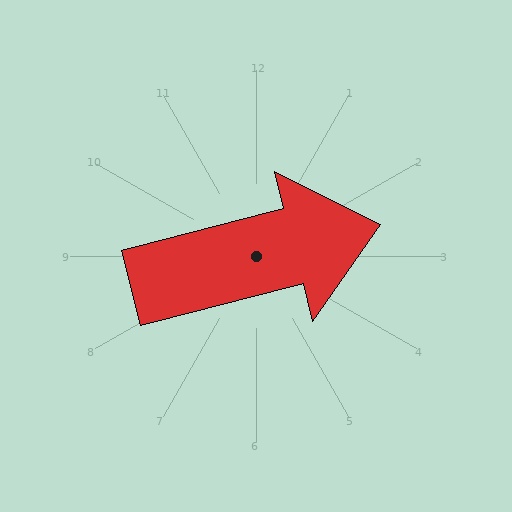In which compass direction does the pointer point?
East.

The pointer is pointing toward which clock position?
Roughly 3 o'clock.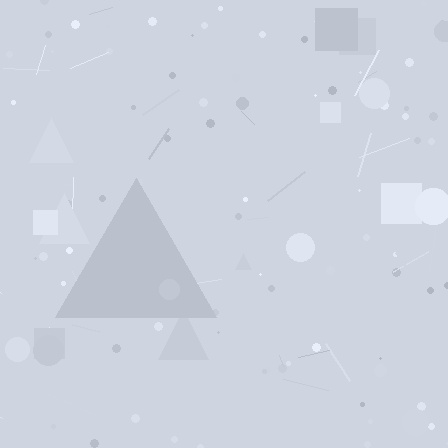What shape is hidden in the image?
A triangle is hidden in the image.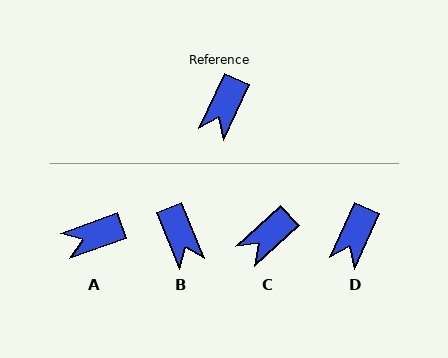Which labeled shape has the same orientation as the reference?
D.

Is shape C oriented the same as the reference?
No, it is off by about 23 degrees.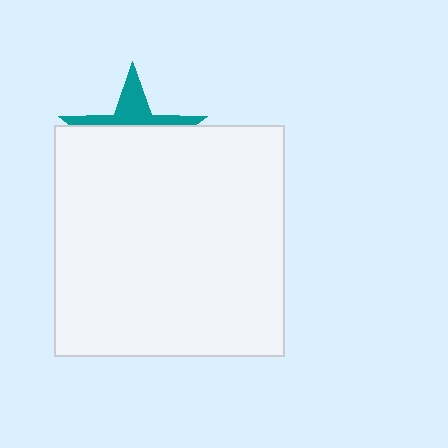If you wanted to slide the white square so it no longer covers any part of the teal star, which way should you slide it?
Slide it down — that is the most direct way to separate the two shapes.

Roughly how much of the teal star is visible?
A small part of it is visible (roughly 33%).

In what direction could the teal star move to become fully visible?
The teal star could move up. That would shift it out from behind the white square entirely.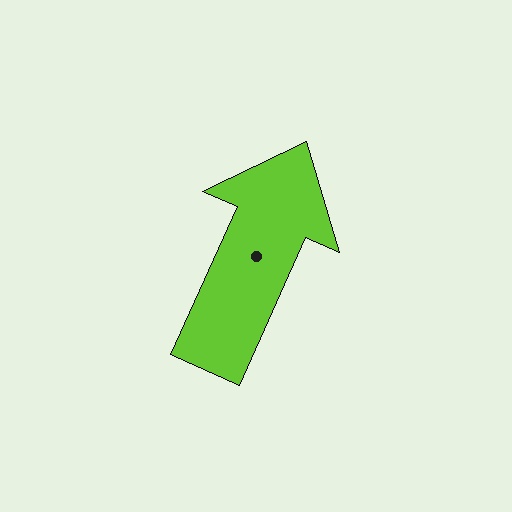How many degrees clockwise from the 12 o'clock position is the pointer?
Approximately 24 degrees.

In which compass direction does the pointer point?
Northeast.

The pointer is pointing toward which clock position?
Roughly 1 o'clock.